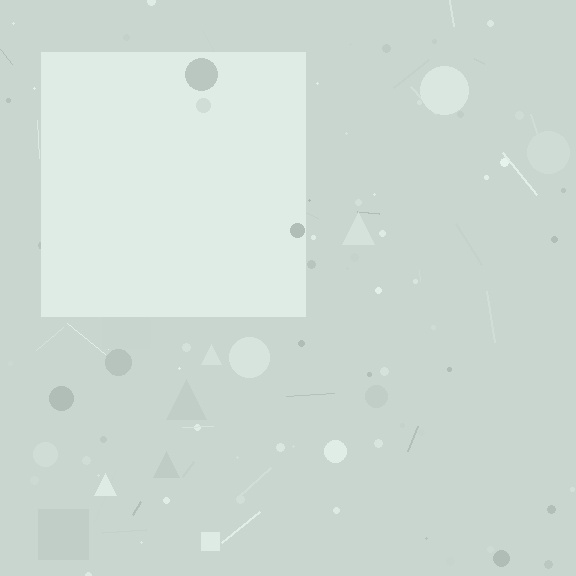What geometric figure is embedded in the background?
A square is embedded in the background.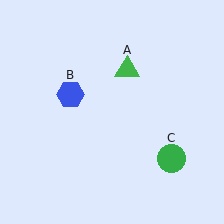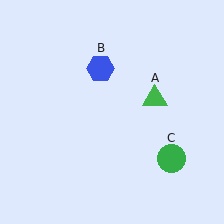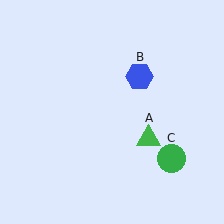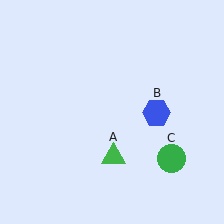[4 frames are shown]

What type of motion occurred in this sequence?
The green triangle (object A), blue hexagon (object B) rotated clockwise around the center of the scene.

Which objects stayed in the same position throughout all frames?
Green circle (object C) remained stationary.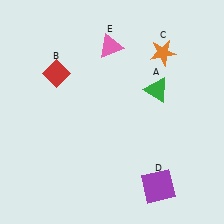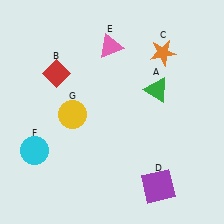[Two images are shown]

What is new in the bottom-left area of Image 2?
A cyan circle (F) was added in the bottom-left area of Image 2.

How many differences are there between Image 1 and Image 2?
There are 2 differences between the two images.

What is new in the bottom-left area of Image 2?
A yellow circle (G) was added in the bottom-left area of Image 2.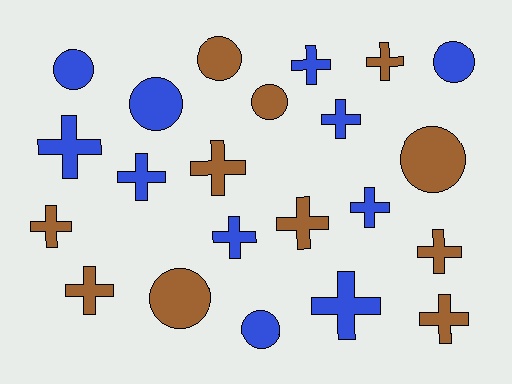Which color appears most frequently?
Brown, with 11 objects.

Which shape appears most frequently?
Cross, with 14 objects.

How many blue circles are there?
There are 4 blue circles.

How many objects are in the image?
There are 22 objects.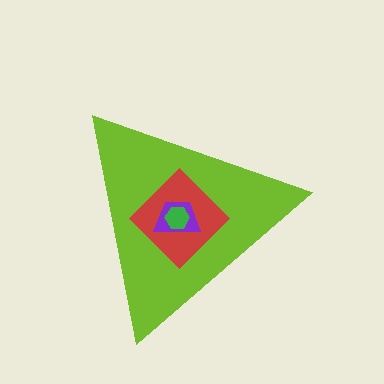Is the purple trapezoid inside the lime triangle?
Yes.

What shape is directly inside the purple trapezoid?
The green hexagon.